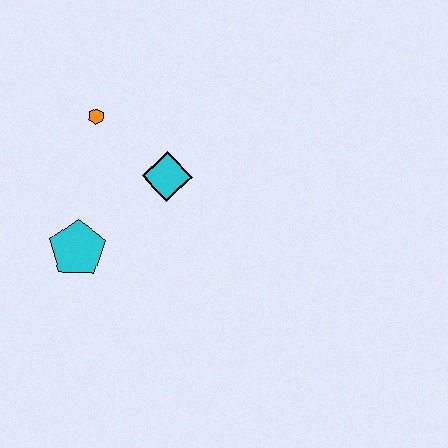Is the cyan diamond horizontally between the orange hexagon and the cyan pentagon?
No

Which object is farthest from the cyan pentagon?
The orange hexagon is farthest from the cyan pentagon.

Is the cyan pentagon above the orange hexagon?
No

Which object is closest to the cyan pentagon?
The cyan diamond is closest to the cyan pentagon.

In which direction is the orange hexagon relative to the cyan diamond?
The orange hexagon is to the left of the cyan diamond.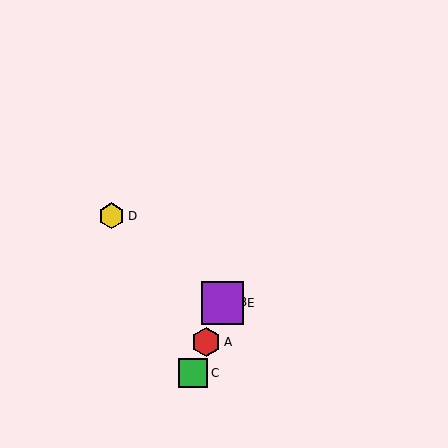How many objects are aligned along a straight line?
4 objects (A, B, C, E) are aligned along a straight line.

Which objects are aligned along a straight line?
Objects A, B, C, E are aligned along a straight line.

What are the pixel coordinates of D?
Object D is at (112, 216).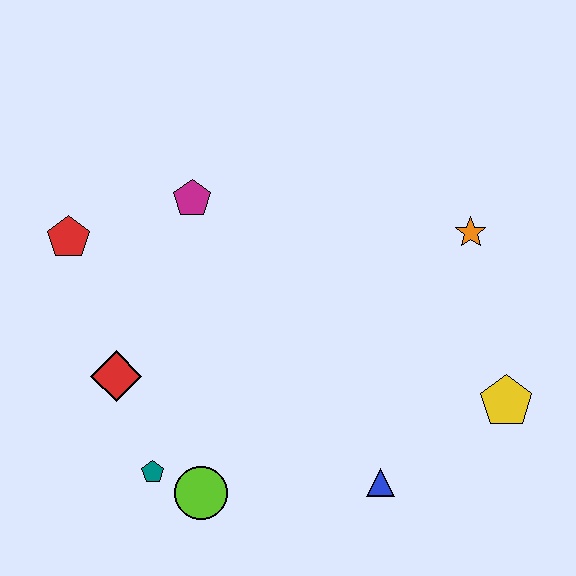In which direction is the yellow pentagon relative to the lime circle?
The yellow pentagon is to the right of the lime circle.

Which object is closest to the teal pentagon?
The lime circle is closest to the teal pentagon.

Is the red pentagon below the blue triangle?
No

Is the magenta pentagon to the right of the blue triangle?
No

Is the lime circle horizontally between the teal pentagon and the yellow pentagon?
Yes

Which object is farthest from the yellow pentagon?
The red pentagon is farthest from the yellow pentagon.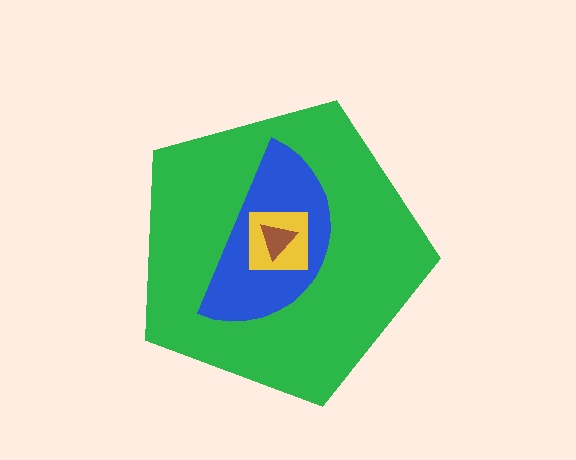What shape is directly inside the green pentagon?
The blue semicircle.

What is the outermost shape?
The green pentagon.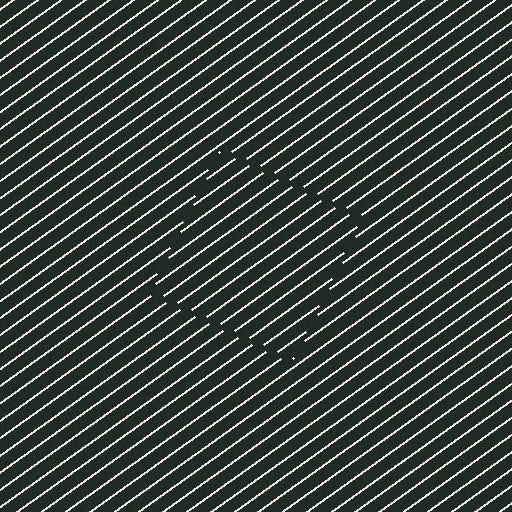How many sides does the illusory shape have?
4 sides — the line-ends trace a square.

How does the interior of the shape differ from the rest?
The interior of the shape contains the same grating, shifted by half a period — the contour is defined by the phase discontinuity where line-ends from the inner and outer gratings abut.